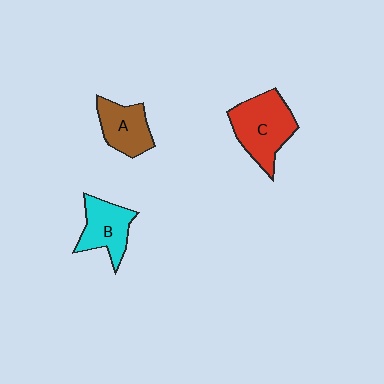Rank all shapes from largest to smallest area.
From largest to smallest: C (red), B (cyan), A (brown).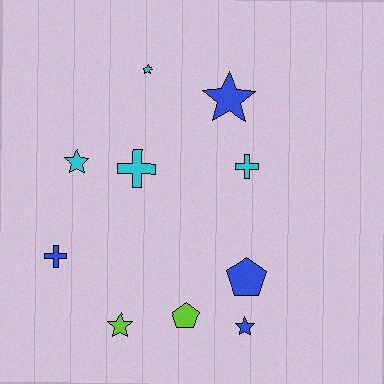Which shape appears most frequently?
Star, with 5 objects.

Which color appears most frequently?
Cyan, with 4 objects.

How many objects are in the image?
There are 10 objects.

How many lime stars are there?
There is 1 lime star.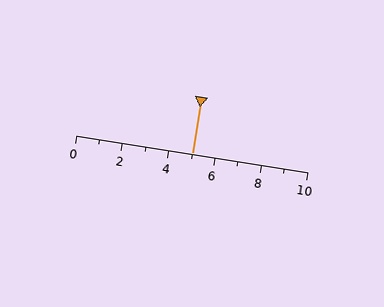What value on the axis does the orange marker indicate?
The marker indicates approximately 5.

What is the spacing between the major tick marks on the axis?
The major ticks are spaced 2 apart.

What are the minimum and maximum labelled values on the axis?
The axis runs from 0 to 10.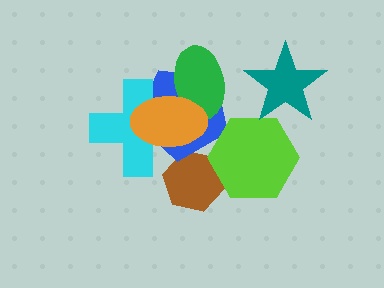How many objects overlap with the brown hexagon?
2 objects overlap with the brown hexagon.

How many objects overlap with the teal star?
1 object overlaps with the teal star.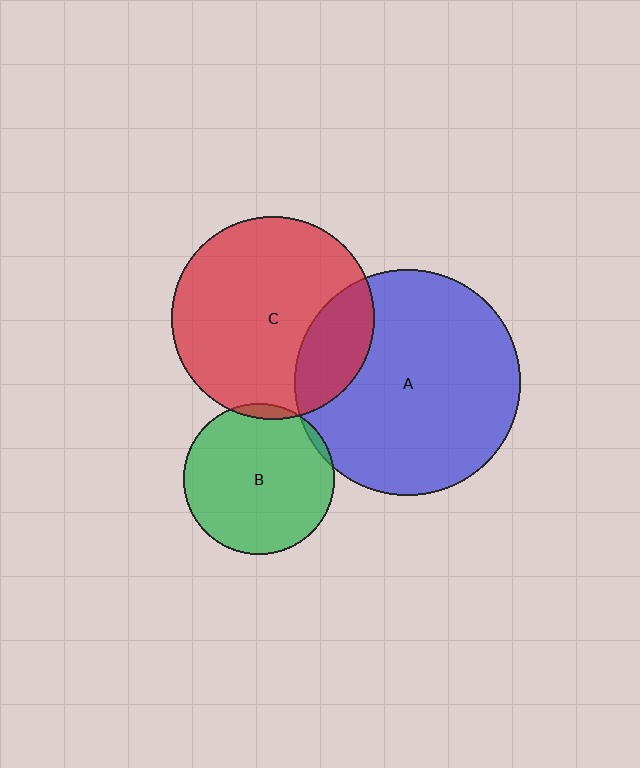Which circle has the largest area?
Circle A (blue).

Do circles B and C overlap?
Yes.